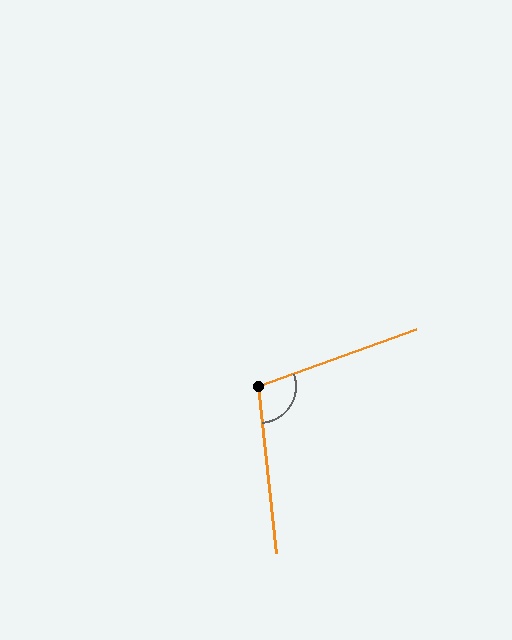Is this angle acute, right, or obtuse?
It is obtuse.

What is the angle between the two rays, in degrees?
Approximately 104 degrees.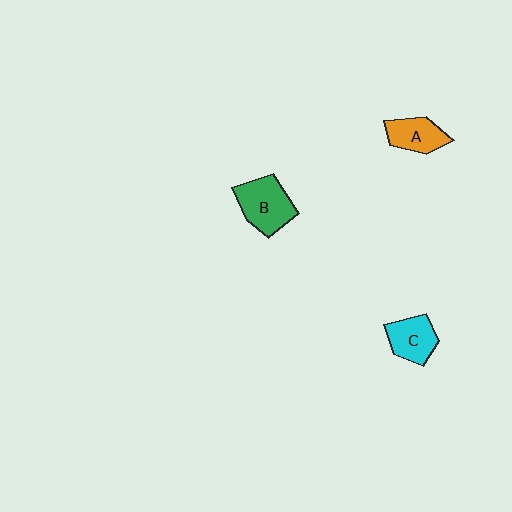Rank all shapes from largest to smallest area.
From largest to smallest: B (green), C (cyan), A (orange).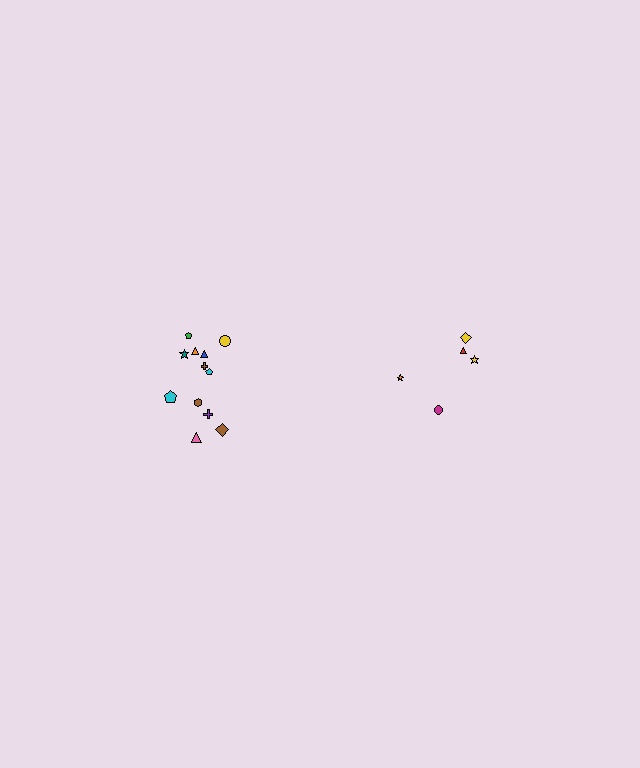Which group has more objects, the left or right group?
The left group.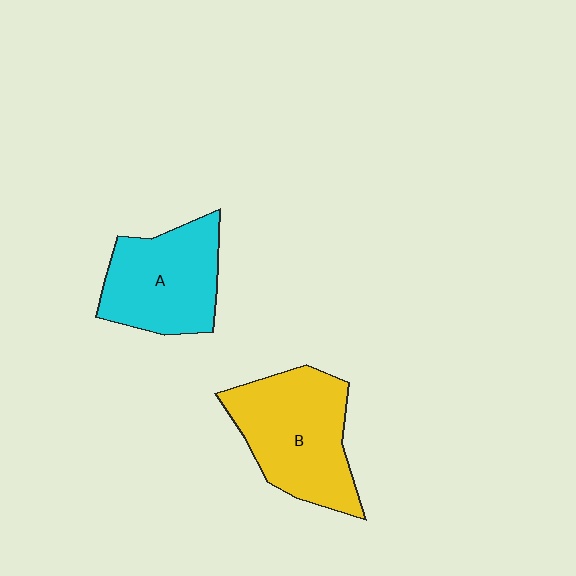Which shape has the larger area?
Shape B (yellow).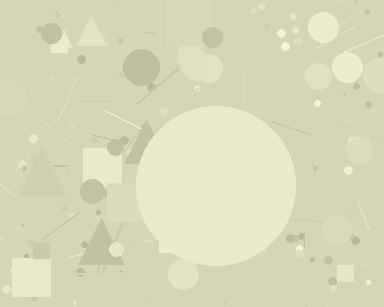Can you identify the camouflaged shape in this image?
The camouflaged shape is a circle.